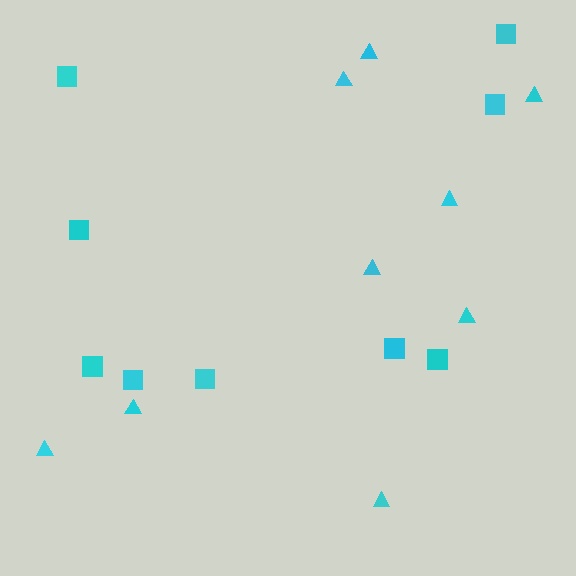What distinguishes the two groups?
There are 2 groups: one group of triangles (9) and one group of squares (9).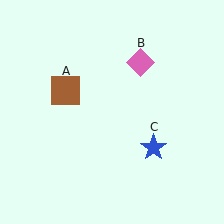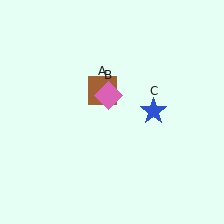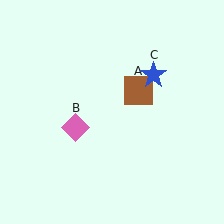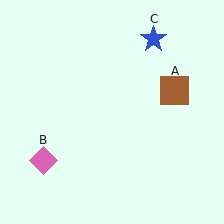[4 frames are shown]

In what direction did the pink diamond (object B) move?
The pink diamond (object B) moved down and to the left.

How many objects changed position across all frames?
3 objects changed position: brown square (object A), pink diamond (object B), blue star (object C).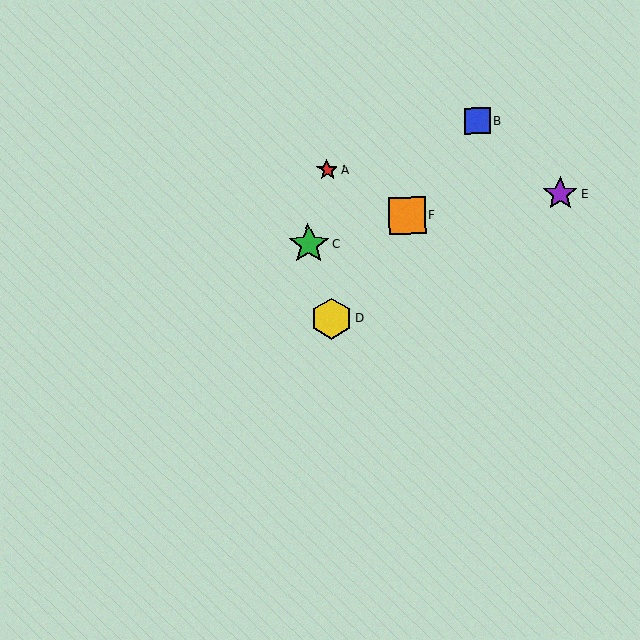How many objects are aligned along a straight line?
3 objects (B, D, F) are aligned along a straight line.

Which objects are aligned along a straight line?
Objects B, D, F are aligned along a straight line.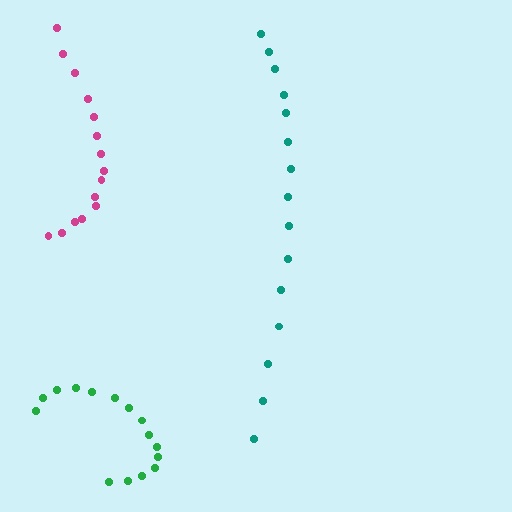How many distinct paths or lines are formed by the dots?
There are 3 distinct paths.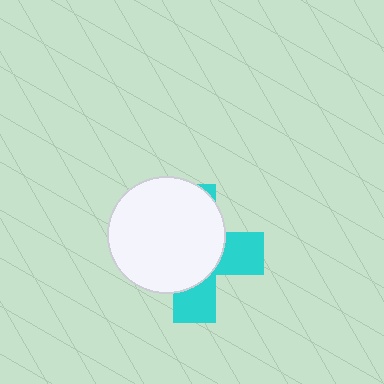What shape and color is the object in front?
The object in front is a white circle.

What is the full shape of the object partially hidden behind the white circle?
The partially hidden object is a cyan cross.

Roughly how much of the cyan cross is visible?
A small part of it is visible (roughly 36%).